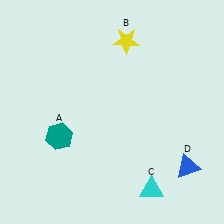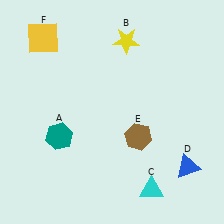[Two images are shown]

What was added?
A brown hexagon (E), a yellow square (F) were added in Image 2.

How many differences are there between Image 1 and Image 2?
There are 2 differences between the two images.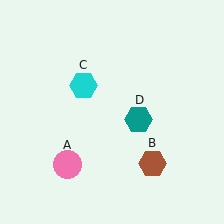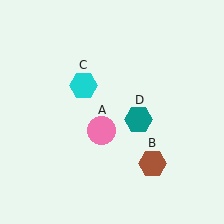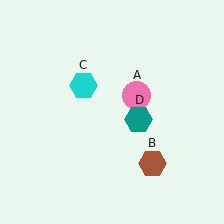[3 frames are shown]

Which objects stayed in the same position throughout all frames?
Brown hexagon (object B) and cyan hexagon (object C) and teal hexagon (object D) remained stationary.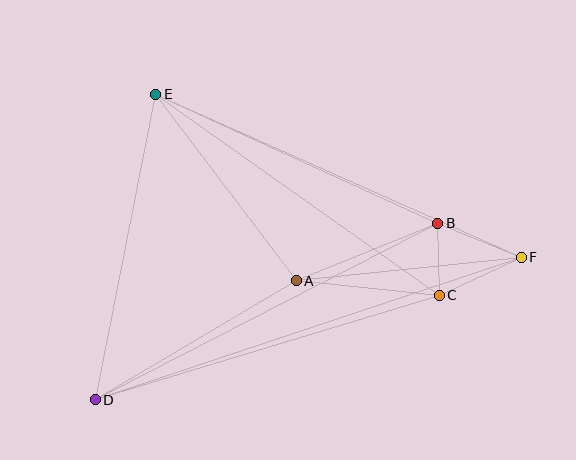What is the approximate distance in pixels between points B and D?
The distance between B and D is approximately 385 pixels.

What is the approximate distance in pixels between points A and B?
The distance between A and B is approximately 153 pixels.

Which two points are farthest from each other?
Points D and F are farthest from each other.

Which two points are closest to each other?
Points B and C are closest to each other.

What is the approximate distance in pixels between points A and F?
The distance between A and F is approximately 226 pixels.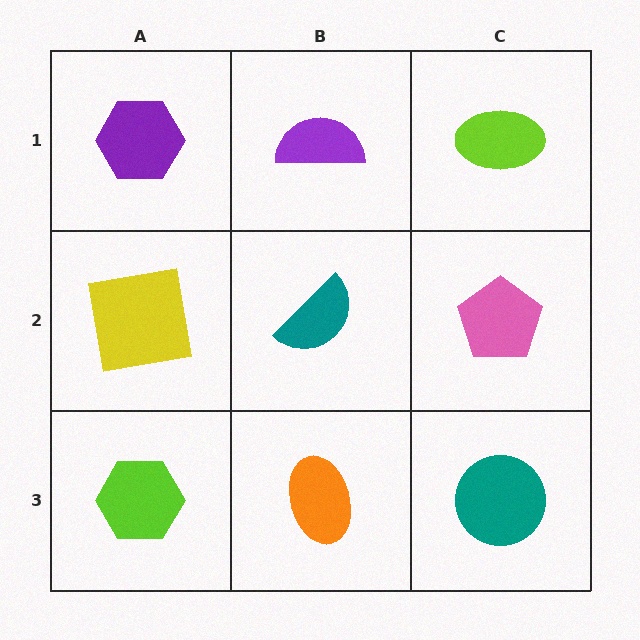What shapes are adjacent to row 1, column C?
A pink pentagon (row 2, column C), a purple semicircle (row 1, column B).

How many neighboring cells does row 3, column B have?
3.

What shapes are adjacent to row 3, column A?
A yellow square (row 2, column A), an orange ellipse (row 3, column B).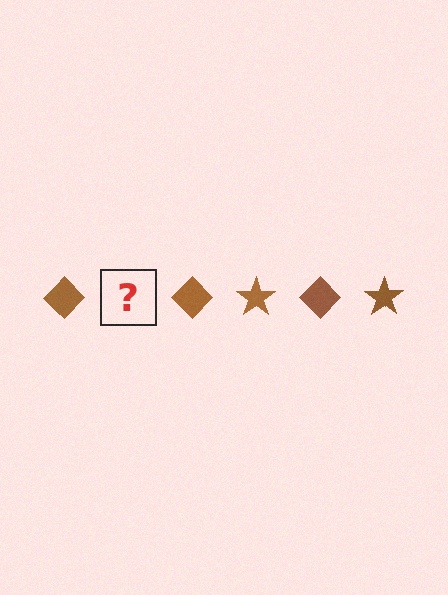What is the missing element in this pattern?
The missing element is a brown star.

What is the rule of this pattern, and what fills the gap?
The rule is that the pattern cycles through diamond, star shapes in brown. The gap should be filled with a brown star.